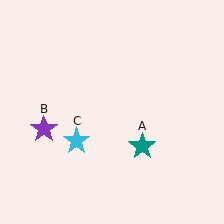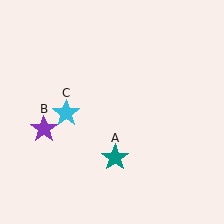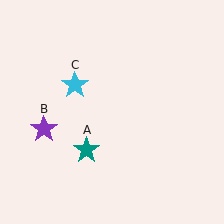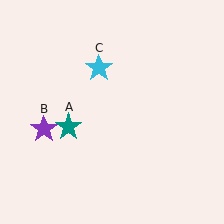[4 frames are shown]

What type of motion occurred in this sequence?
The teal star (object A), cyan star (object C) rotated clockwise around the center of the scene.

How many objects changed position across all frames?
2 objects changed position: teal star (object A), cyan star (object C).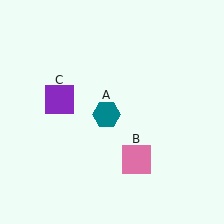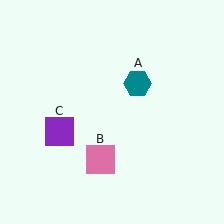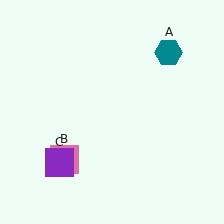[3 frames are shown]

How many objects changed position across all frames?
3 objects changed position: teal hexagon (object A), pink square (object B), purple square (object C).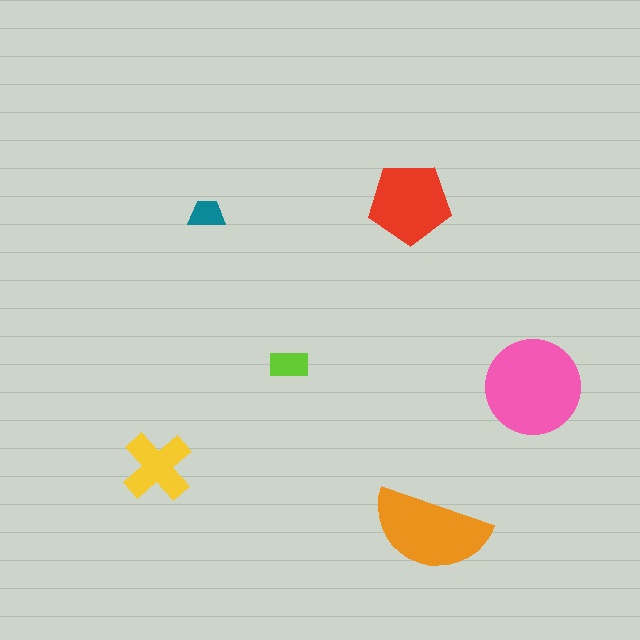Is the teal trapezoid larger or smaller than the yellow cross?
Smaller.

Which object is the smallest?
The teal trapezoid.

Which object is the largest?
The pink circle.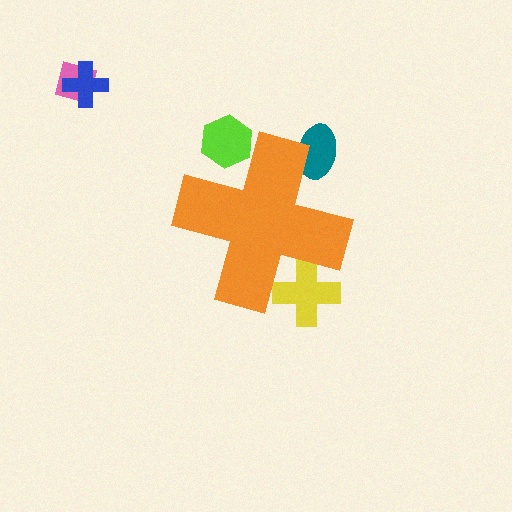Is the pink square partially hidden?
No, the pink square is fully visible.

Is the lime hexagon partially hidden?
Yes, the lime hexagon is partially hidden behind the orange cross.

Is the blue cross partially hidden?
No, the blue cross is fully visible.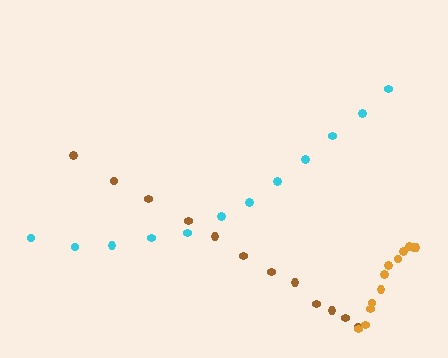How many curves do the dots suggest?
There are 3 distinct paths.